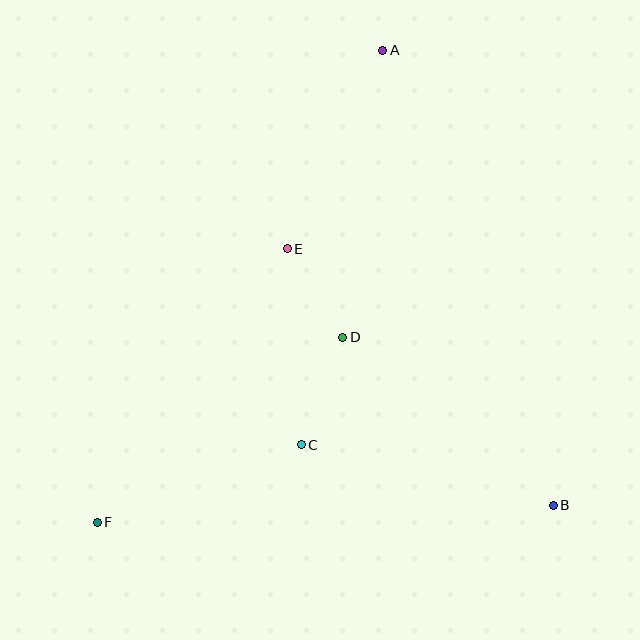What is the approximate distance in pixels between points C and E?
The distance between C and E is approximately 197 pixels.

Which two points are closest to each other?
Points D and E are closest to each other.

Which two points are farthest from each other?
Points A and F are farthest from each other.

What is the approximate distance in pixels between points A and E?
The distance between A and E is approximately 220 pixels.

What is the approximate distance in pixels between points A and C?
The distance between A and C is approximately 403 pixels.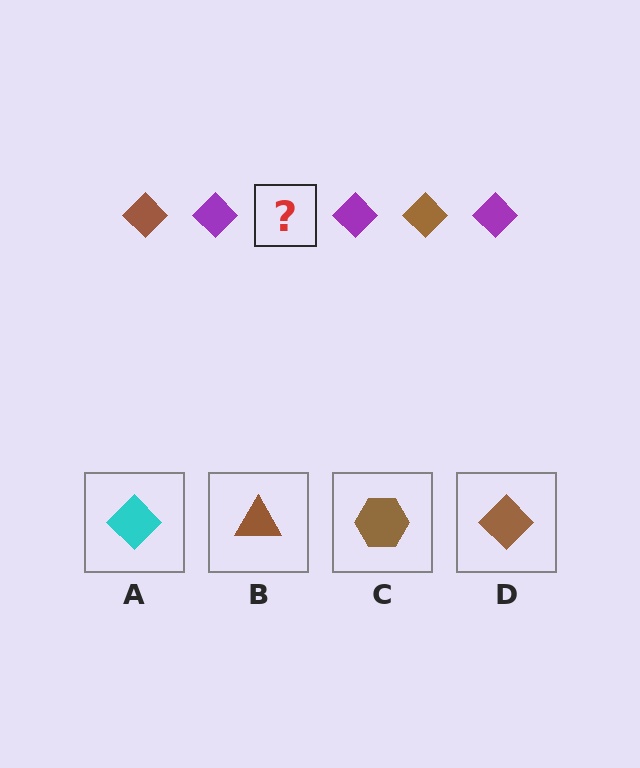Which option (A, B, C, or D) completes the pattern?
D.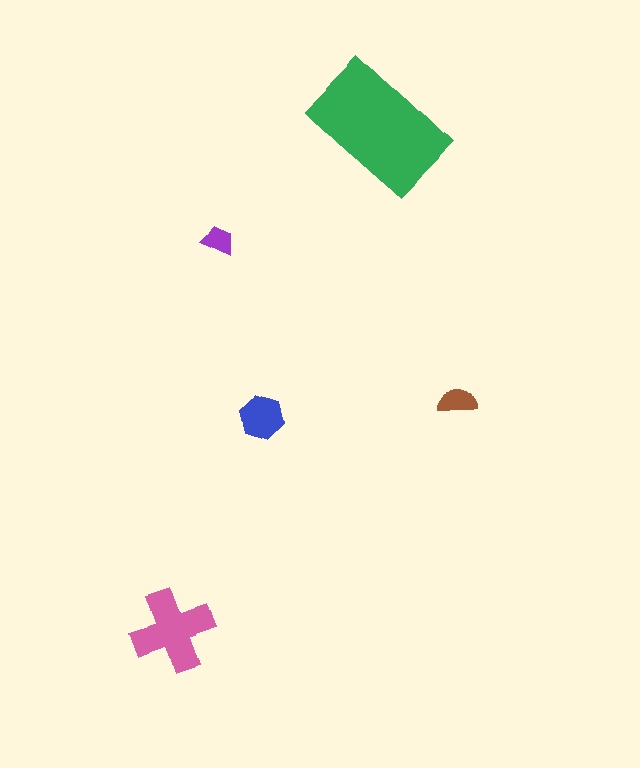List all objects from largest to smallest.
The green rectangle, the pink cross, the blue hexagon, the brown semicircle, the purple trapezoid.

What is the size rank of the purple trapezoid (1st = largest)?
5th.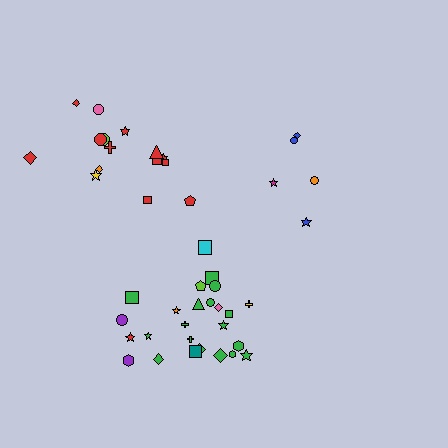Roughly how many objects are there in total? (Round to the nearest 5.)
Roughly 45 objects in total.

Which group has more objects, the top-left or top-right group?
The top-left group.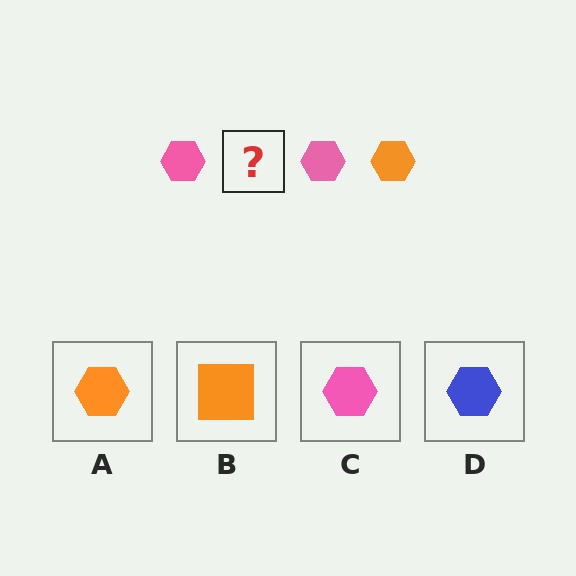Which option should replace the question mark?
Option A.